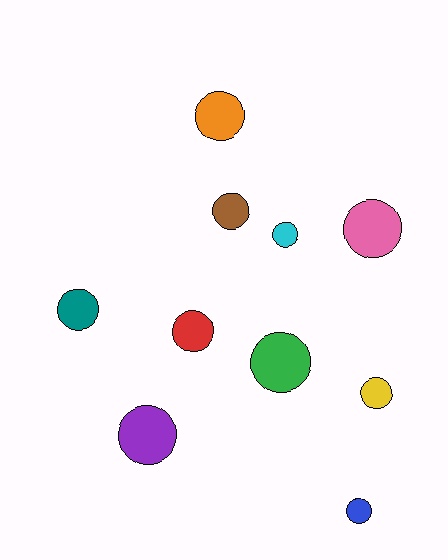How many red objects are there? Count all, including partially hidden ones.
There is 1 red object.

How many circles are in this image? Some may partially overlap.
There are 10 circles.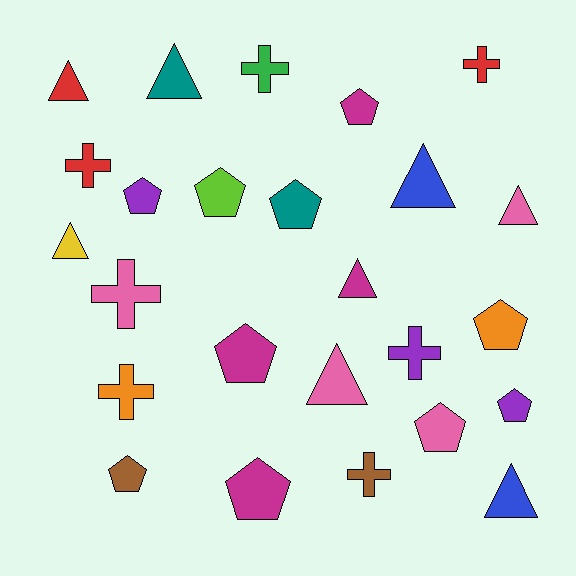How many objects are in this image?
There are 25 objects.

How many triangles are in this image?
There are 8 triangles.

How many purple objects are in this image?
There are 3 purple objects.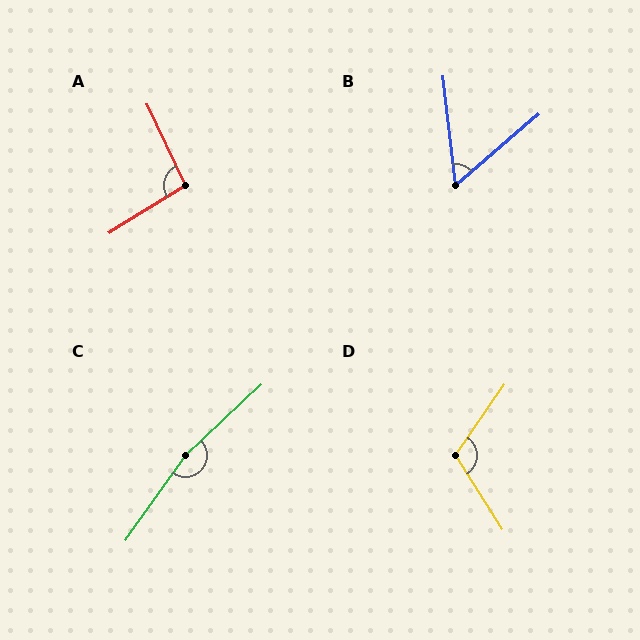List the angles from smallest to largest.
B (56°), A (96°), D (113°), C (168°).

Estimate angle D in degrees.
Approximately 113 degrees.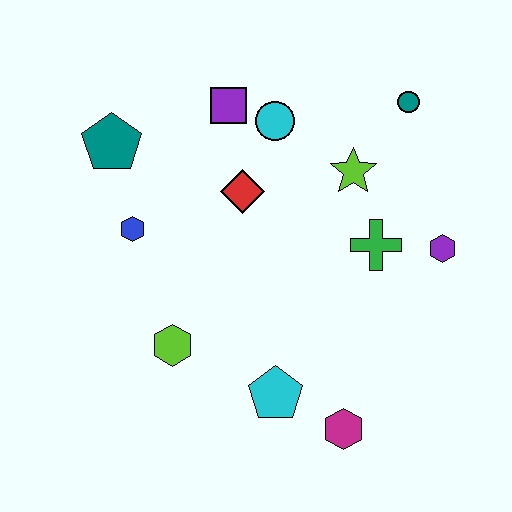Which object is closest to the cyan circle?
The purple square is closest to the cyan circle.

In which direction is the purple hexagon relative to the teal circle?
The purple hexagon is below the teal circle.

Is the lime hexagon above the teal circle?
No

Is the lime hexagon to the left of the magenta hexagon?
Yes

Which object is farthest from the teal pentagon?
The magenta hexagon is farthest from the teal pentagon.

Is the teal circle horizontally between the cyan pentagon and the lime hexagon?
No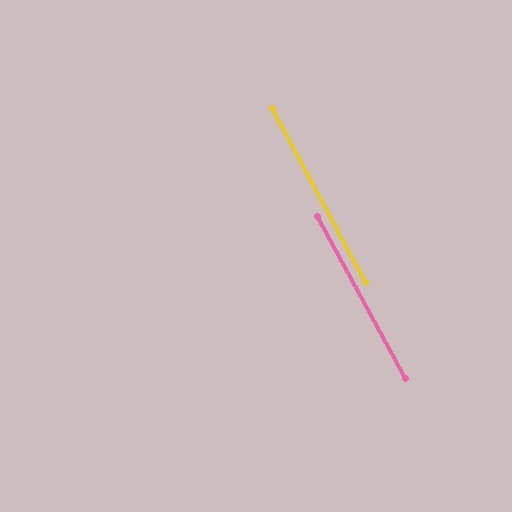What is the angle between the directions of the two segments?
Approximately 0 degrees.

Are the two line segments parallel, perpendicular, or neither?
Parallel — their directions differ by only 0.4°.